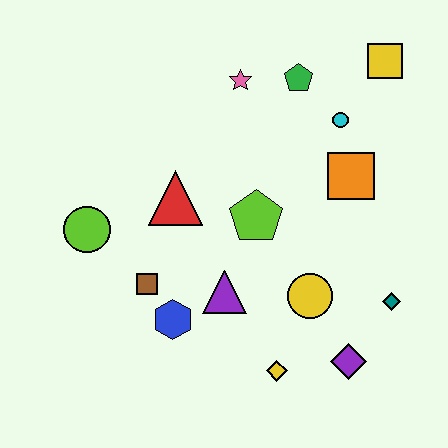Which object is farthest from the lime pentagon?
The yellow square is farthest from the lime pentagon.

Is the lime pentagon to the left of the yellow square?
Yes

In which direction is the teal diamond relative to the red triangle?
The teal diamond is to the right of the red triangle.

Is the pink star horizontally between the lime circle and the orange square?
Yes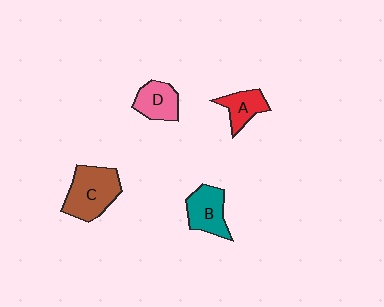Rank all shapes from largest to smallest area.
From largest to smallest: C (brown), B (teal), D (pink), A (red).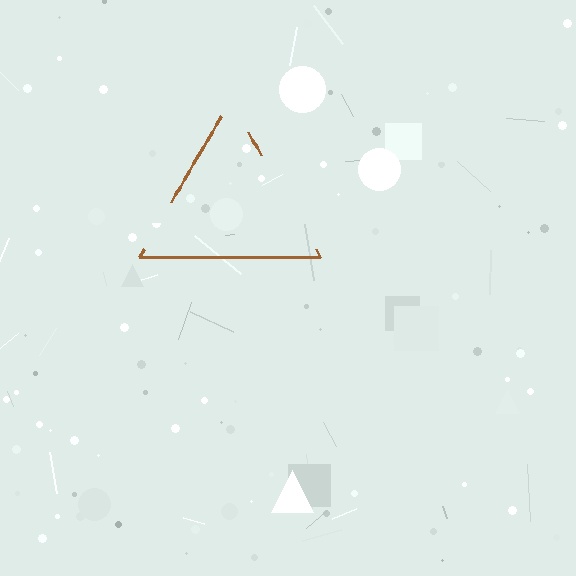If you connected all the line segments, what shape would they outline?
They would outline a triangle.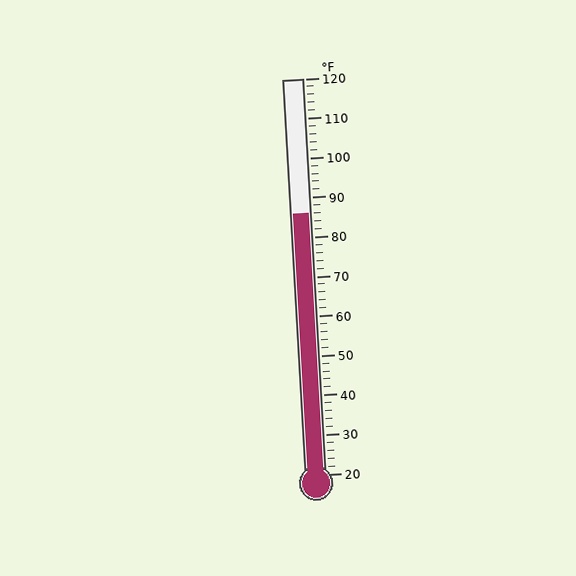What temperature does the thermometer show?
The thermometer shows approximately 86°F.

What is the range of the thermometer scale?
The thermometer scale ranges from 20°F to 120°F.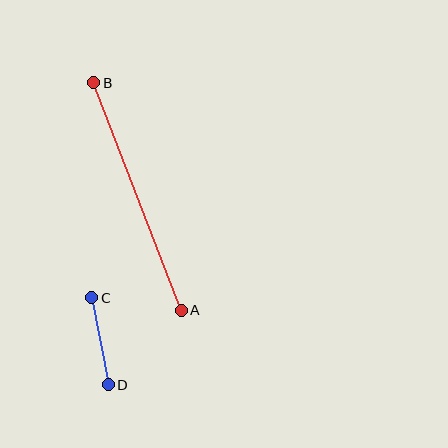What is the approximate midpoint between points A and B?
The midpoint is at approximately (138, 197) pixels.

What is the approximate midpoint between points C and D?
The midpoint is at approximately (100, 341) pixels.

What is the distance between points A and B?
The distance is approximately 244 pixels.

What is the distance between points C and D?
The distance is approximately 89 pixels.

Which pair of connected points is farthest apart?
Points A and B are farthest apart.